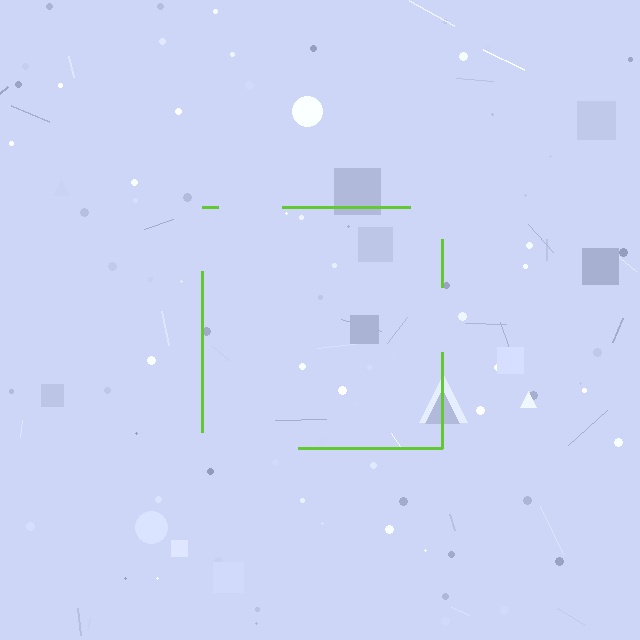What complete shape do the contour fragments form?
The contour fragments form a square.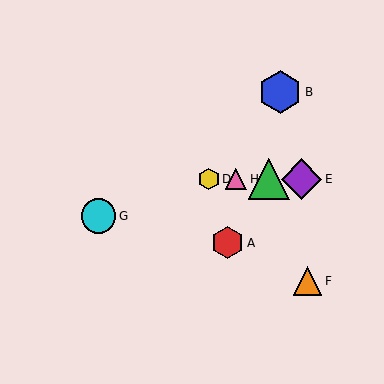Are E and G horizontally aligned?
No, E is at y≈179 and G is at y≈216.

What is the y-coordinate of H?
Object H is at y≈179.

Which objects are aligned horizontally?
Objects C, D, E, H are aligned horizontally.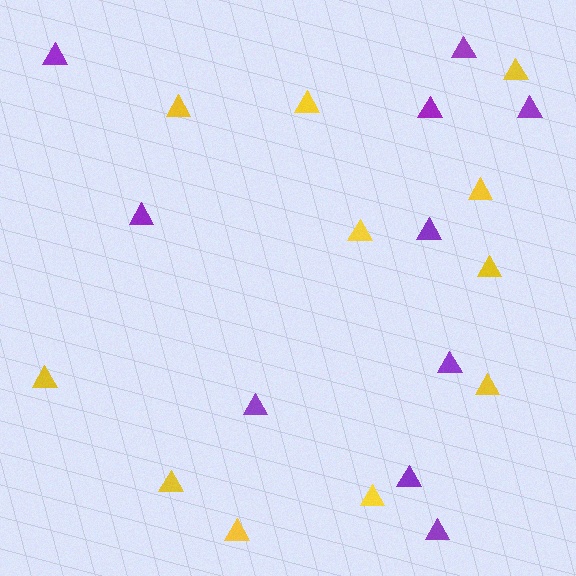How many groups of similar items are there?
There are 2 groups: one group of yellow triangles (11) and one group of purple triangles (10).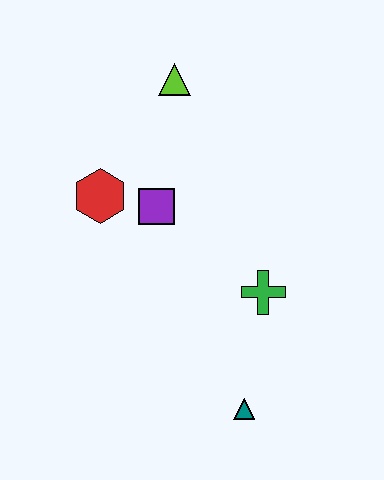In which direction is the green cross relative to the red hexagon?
The green cross is to the right of the red hexagon.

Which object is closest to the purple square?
The red hexagon is closest to the purple square.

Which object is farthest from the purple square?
The teal triangle is farthest from the purple square.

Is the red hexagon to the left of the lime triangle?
Yes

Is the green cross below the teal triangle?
No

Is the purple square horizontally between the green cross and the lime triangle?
No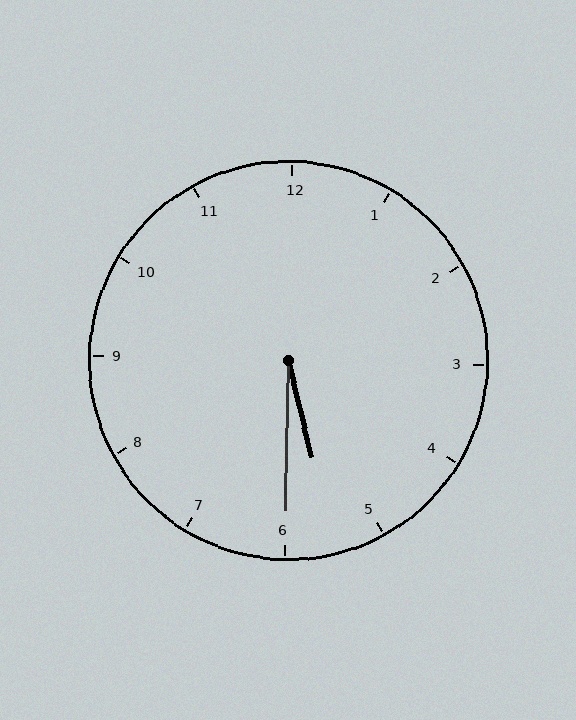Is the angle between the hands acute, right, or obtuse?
It is acute.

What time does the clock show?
5:30.